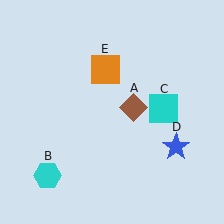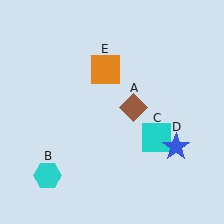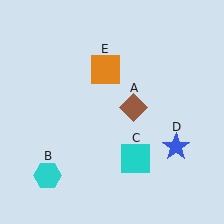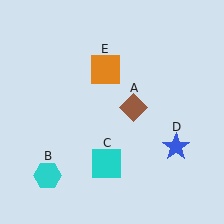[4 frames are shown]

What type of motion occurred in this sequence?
The cyan square (object C) rotated clockwise around the center of the scene.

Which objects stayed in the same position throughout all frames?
Brown diamond (object A) and cyan hexagon (object B) and blue star (object D) and orange square (object E) remained stationary.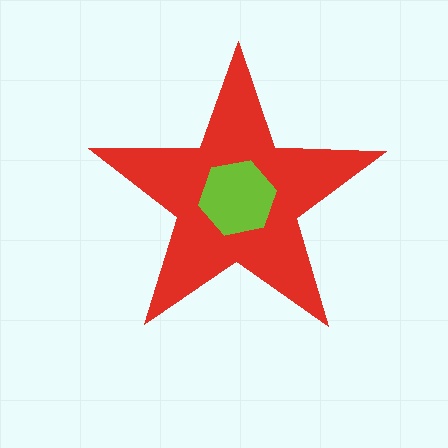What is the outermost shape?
The red star.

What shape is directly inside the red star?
The lime hexagon.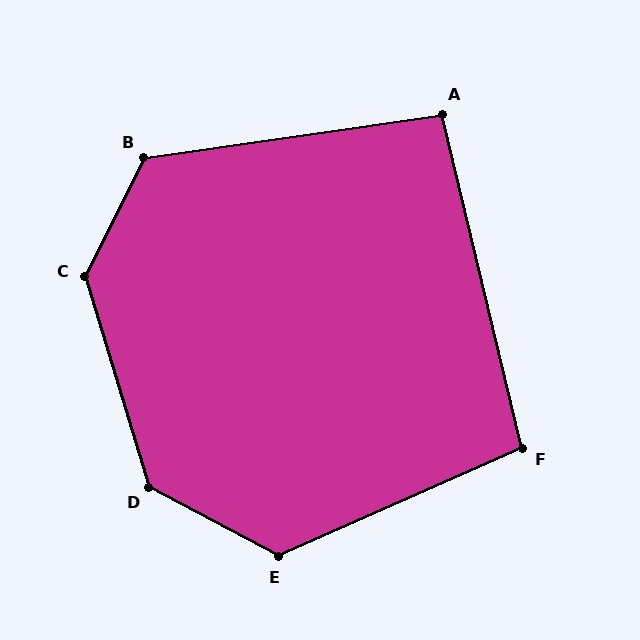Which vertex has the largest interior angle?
C, at approximately 136 degrees.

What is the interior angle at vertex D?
Approximately 135 degrees (obtuse).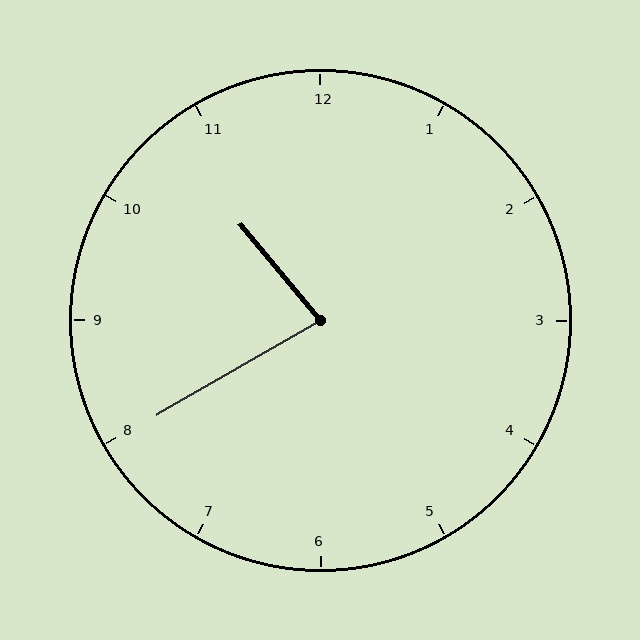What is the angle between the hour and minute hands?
Approximately 80 degrees.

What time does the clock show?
10:40.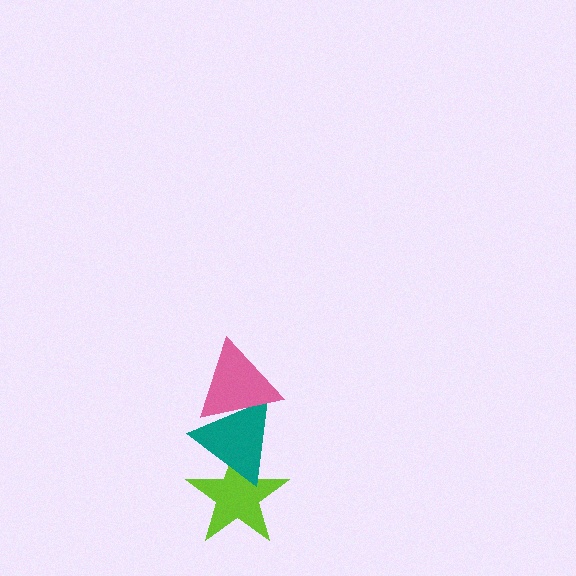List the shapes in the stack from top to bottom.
From top to bottom: the pink triangle, the teal triangle, the lime star.